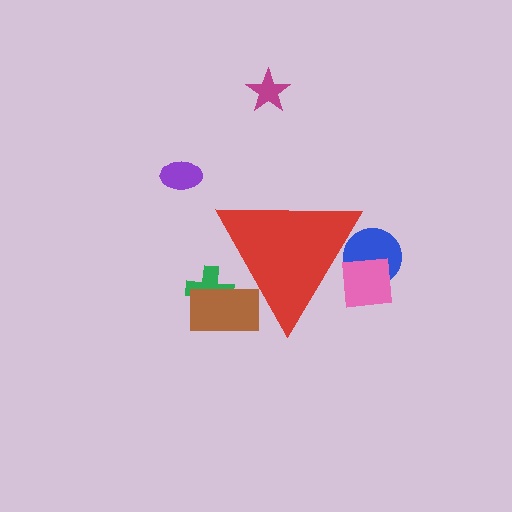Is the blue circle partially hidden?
Yes, the blue circle is partially hidden behind the red triangle.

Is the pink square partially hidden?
Yes, the pink square is partially hidden behind the red triangle.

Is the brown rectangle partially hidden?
Yes, the brown rectangle is partially hidden behind the red triangle.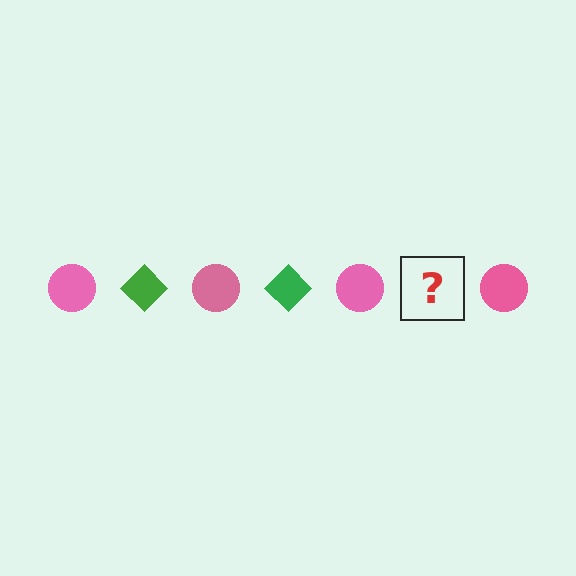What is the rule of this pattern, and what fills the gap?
The rule is that the pattern alternates between pink circle and green diamond. The gap should be filled with a green diamond.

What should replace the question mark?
The question mark should be replaced with a green diamond.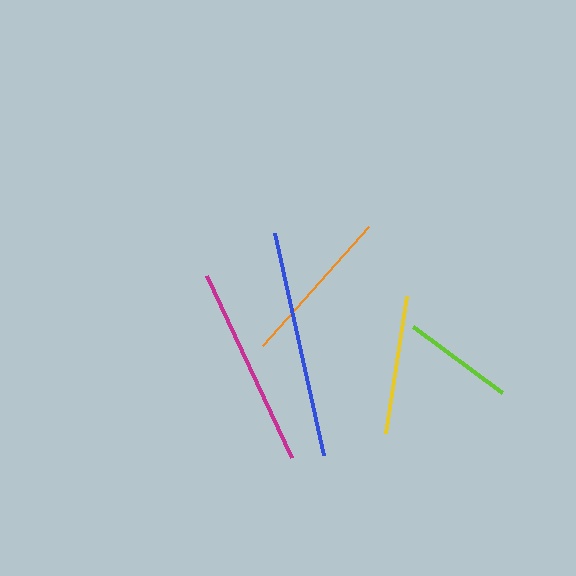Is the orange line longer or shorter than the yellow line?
The orange line is longer than the yellow line.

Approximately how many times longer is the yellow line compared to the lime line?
The yellow line is approximately 1.2 times the length of the lime line.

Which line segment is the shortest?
The lime line is the shortest at approximately 111 pixels.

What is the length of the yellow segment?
The yellow segment is approximately 138 pixels long.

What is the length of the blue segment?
The blue segment is approximately 227 pixels long.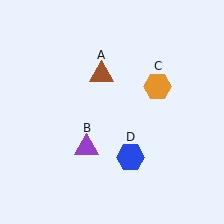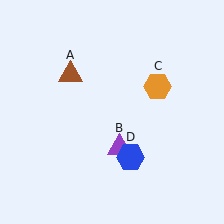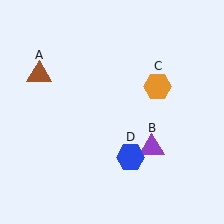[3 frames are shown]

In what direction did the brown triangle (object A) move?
The brown triangle (object A) moved left.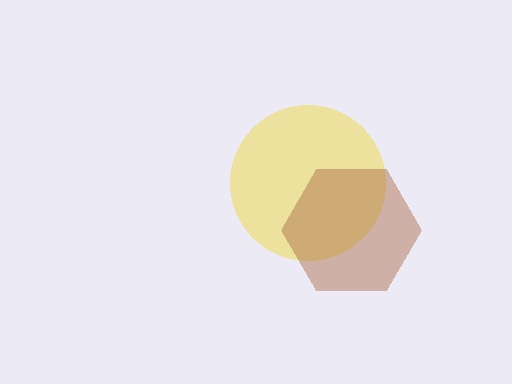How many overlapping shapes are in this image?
There are 2 overlapping shapes in the image.